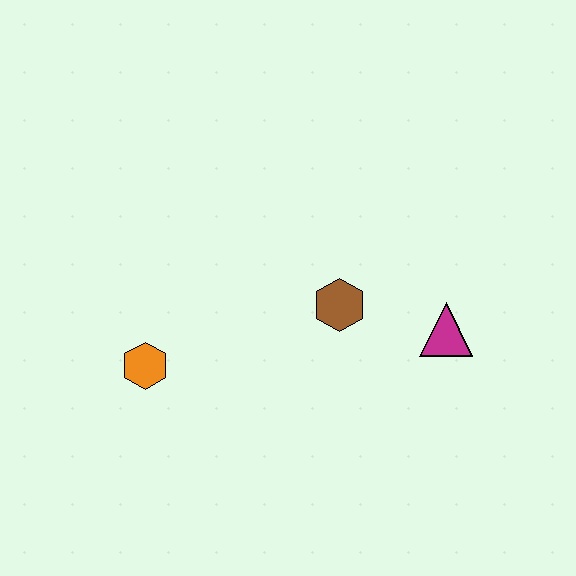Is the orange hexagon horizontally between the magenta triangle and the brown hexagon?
No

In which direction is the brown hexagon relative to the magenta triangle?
The brown hexagon is to the left of the magenta triangle.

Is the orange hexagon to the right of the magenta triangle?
No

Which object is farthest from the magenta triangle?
The orange hexagon is farthest from the magenta triangle.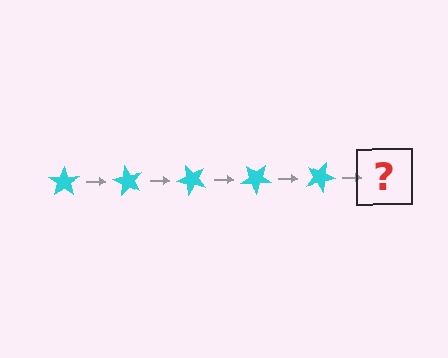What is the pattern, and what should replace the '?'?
The pattern is that the star rotates 60 degrees each step. The '?' should be a cyan star rotated 300 degrees.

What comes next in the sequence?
The next element should be a cyan star rotated 300 degrees.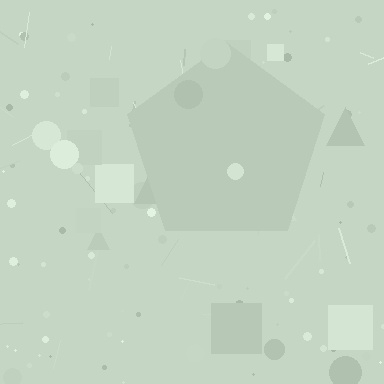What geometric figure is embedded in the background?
A pentagon is embedded in the background.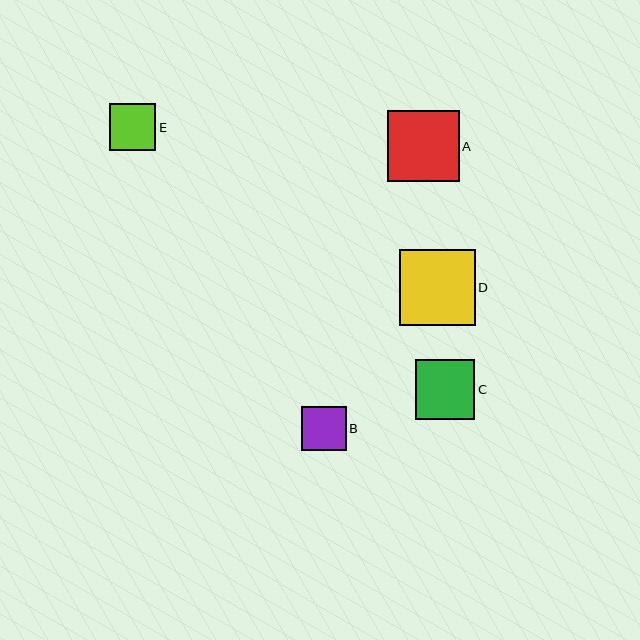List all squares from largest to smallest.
From largest to smallest: D, A, C, E, B.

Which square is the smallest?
Square B is the smallest with a size of approximately 45 pixels.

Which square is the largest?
Square D is the largest with a size of approximately 76 pixels.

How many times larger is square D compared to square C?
Square D is approximately 1.3 times the size of square C.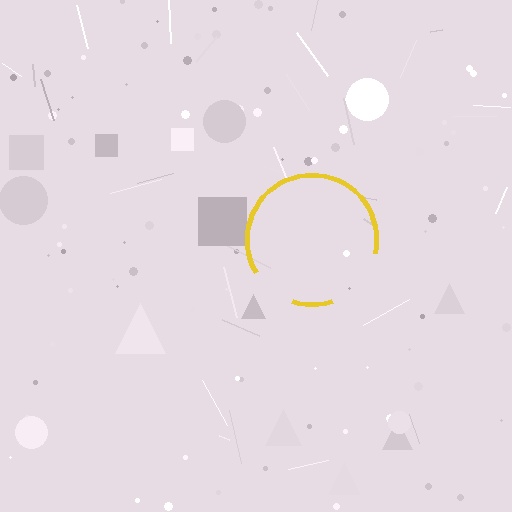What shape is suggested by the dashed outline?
The dashed outline suggests a circle.